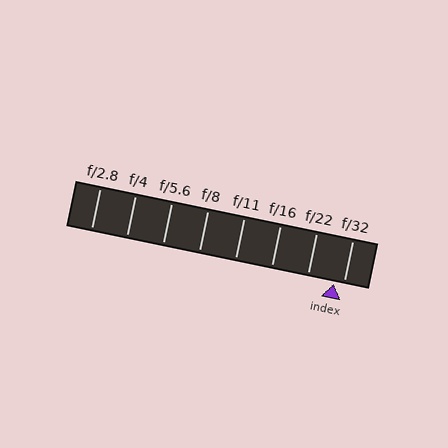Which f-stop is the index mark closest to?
The index mark is closest to f/32.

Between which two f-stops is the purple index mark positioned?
The index mark is between f/22 and f/32.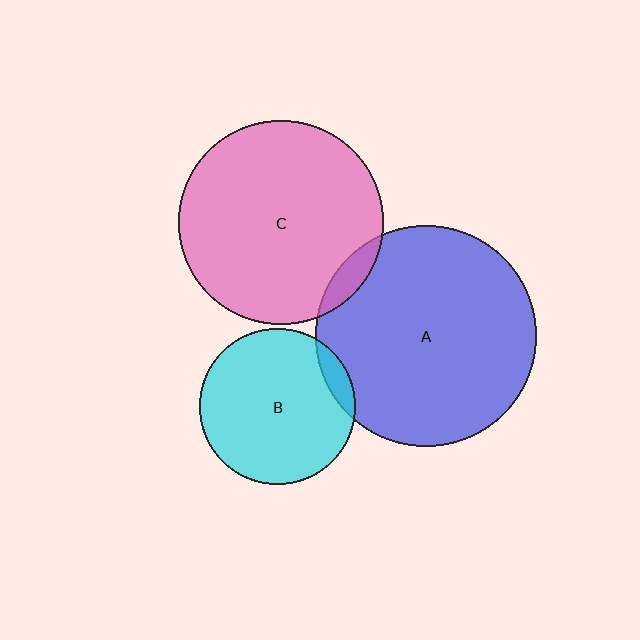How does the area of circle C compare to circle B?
Approximately 1.7 times.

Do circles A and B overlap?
Yes.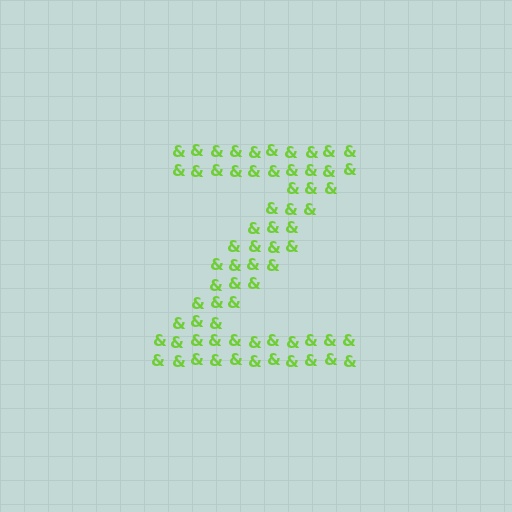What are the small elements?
The small elements are ampersands.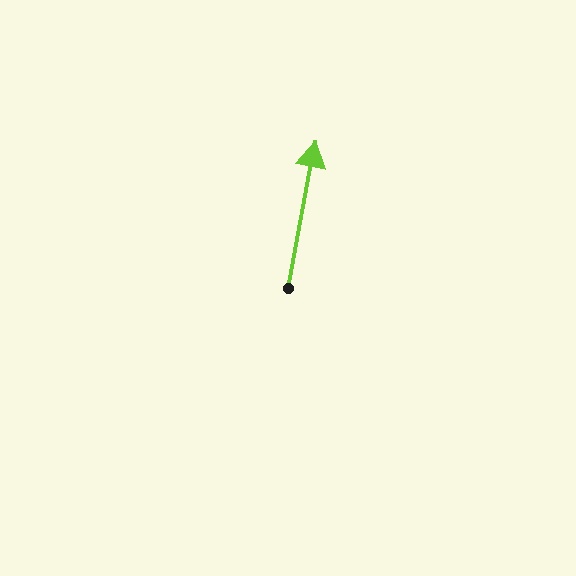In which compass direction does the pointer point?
North.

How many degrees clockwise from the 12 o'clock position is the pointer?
Approximately 11 degrees.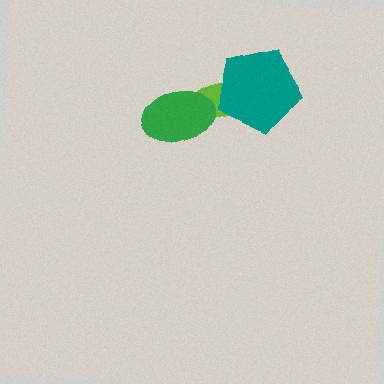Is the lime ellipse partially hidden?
Yes, it is partially covered by another shape.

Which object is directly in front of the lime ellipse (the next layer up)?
The green ellipse is directly in front of the lime ellipse.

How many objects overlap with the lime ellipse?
2 objects overlap with the lime ellipse.